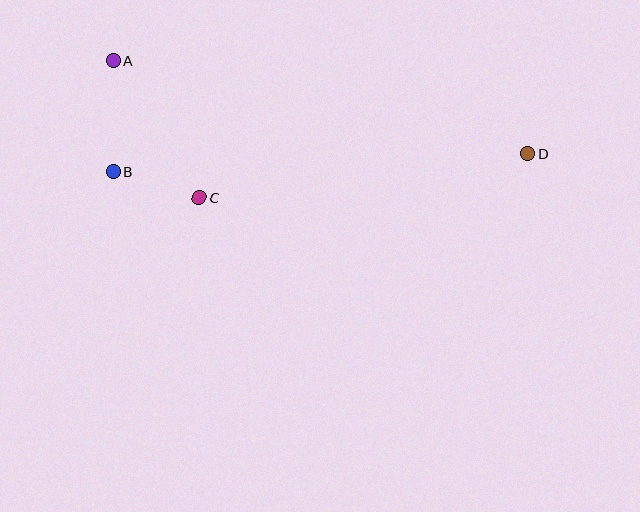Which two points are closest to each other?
Points B and C are closest to each other.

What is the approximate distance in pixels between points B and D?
The distance between B and D is approximately 415 pixels.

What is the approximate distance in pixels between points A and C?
The distance between A and C is approximately 162 pixels.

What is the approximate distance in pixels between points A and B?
The distance between A and B is approximately 111 pixels.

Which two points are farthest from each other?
Points A and D are farthest from each other.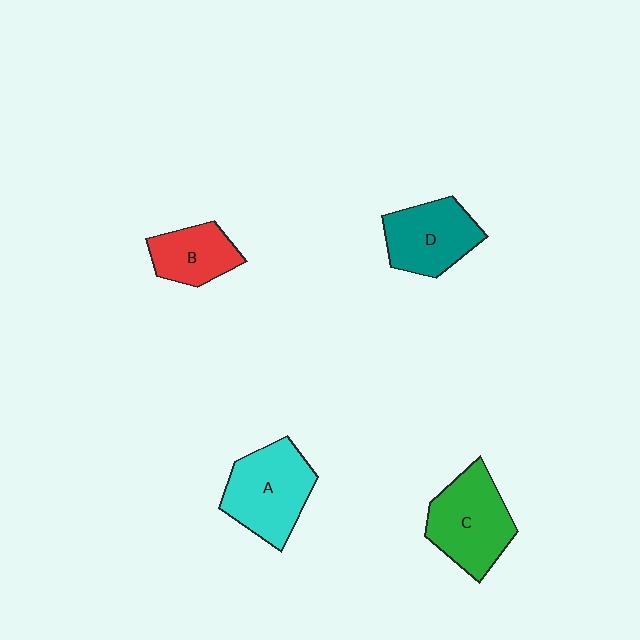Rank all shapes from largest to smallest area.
From largest to smallest: A (cyan), C (green), D (teal), B (red).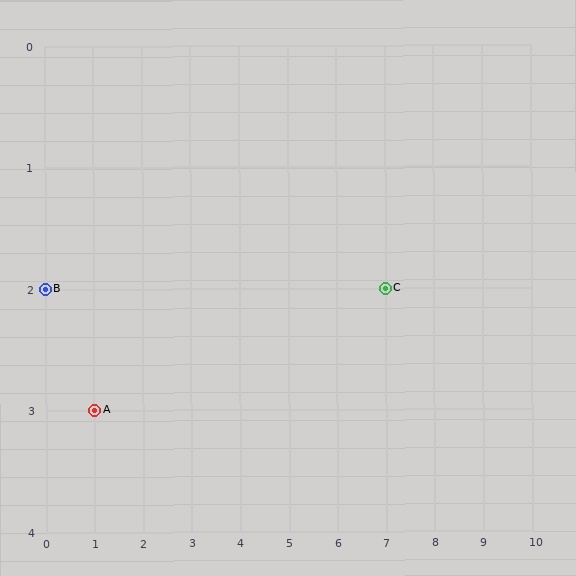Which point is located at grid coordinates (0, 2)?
Point B is at (0, 2).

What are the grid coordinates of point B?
Point B is at grid coordinates (0, 2).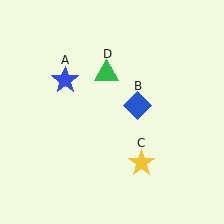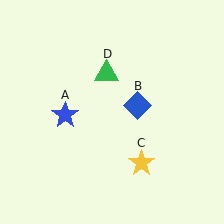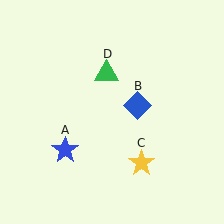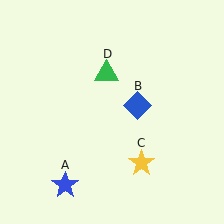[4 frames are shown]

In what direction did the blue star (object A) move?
The blue star (object A) moved down.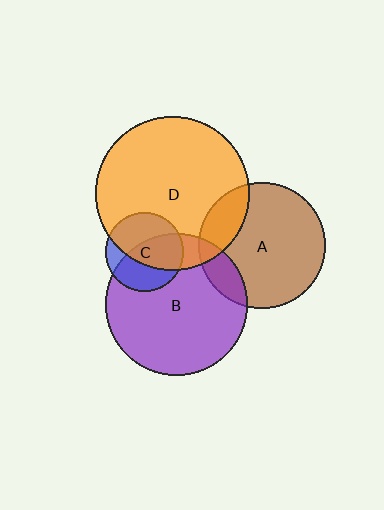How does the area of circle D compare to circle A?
Approximately 1.5 times.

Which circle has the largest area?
Circle D (orange).